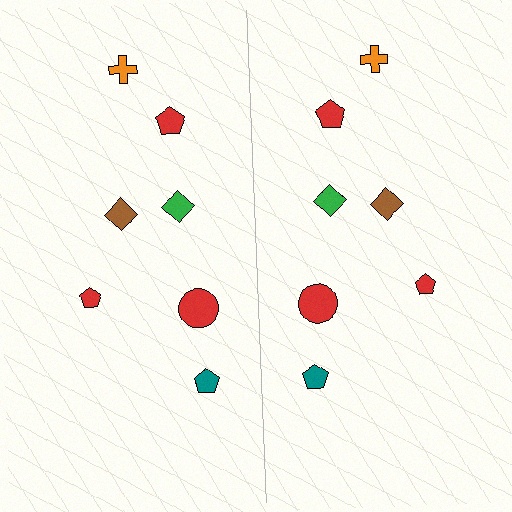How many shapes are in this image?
There are 14 shapes in this image.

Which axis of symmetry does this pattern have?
The pattern has a vertical axis of symmetry running through the center of the image.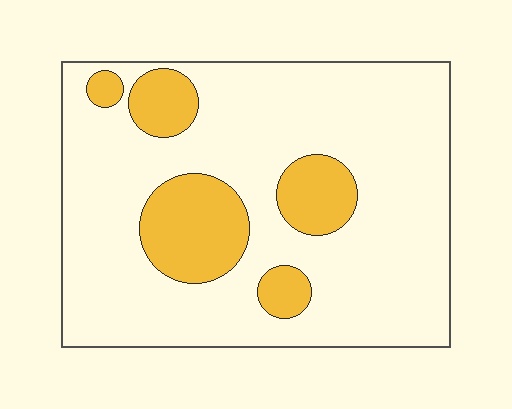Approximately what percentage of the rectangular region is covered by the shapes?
Approximately 20%.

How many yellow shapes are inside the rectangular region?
5.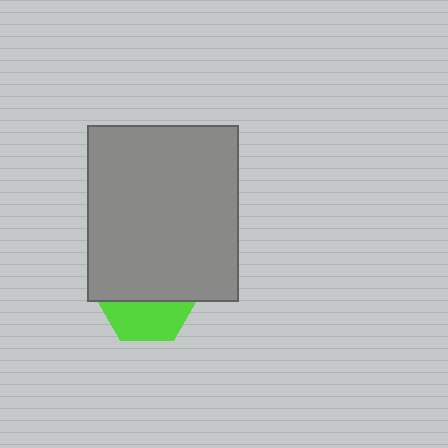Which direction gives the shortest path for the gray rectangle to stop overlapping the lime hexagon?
Moving up gives the shortest separation.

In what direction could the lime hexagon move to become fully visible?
The lime hexagon could move down. That would shift it out from behind the gray rectangle entirely.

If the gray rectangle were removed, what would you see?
You would see the complete lime hexagon.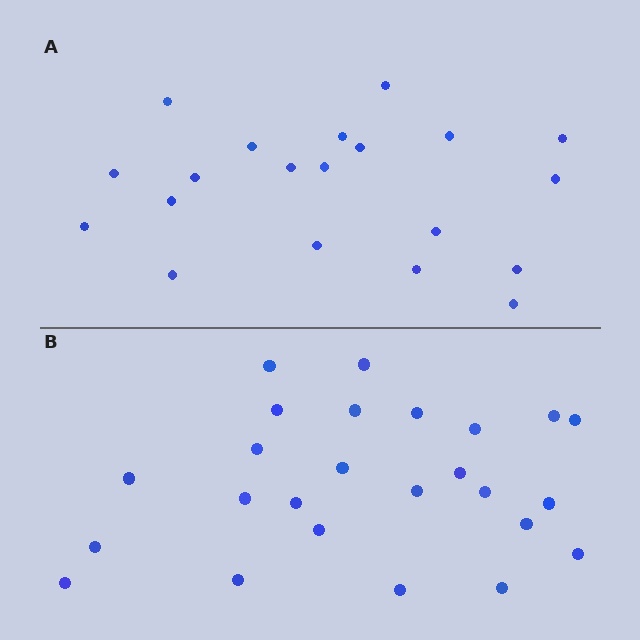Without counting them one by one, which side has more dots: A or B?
Region B (the bottom region) has more dots.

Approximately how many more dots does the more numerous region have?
Region B has about 5 more dots than region A.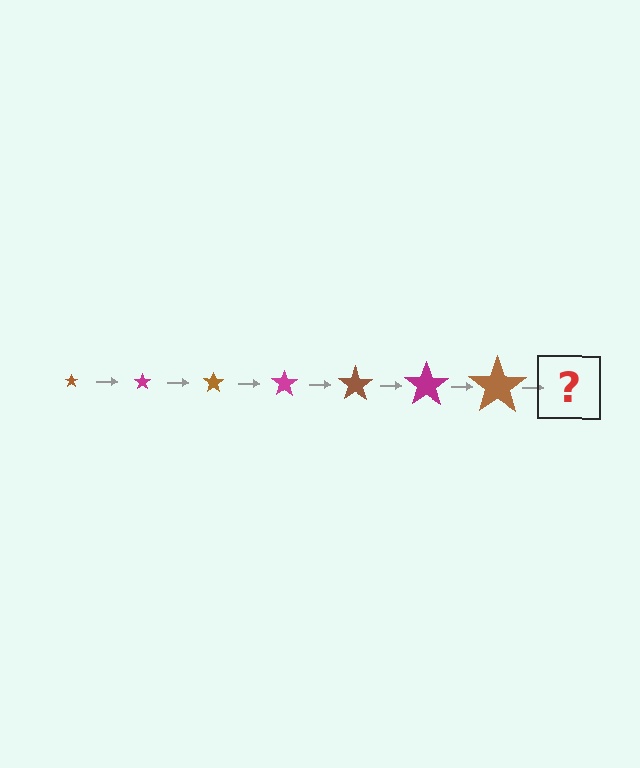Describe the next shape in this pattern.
It should be a magenta star, larger than the previous one.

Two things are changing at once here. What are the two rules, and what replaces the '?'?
The two rules are that the star grows larger each step and the color cycles through brown and magenta. The '?' should be a magenta star, larger than the previous one.